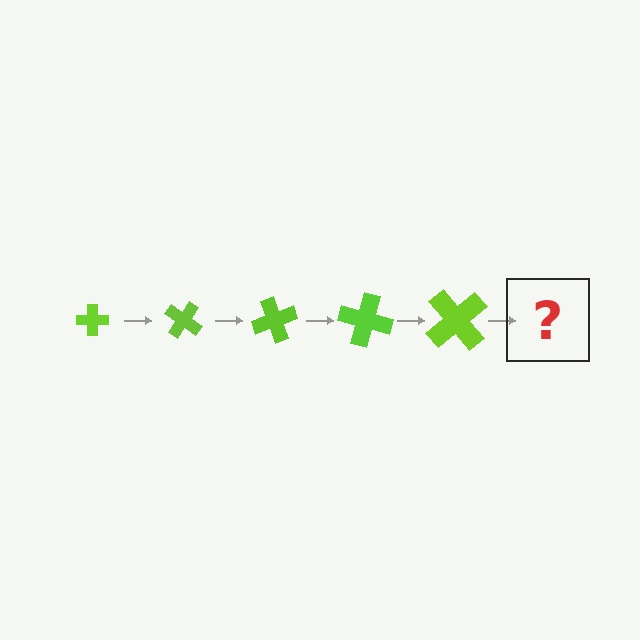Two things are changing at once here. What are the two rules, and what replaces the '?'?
The two rules are that the cross grows larger each step and it rotates 35 degrees each step. The '?' should be a cross, larger than the previous one and rotated 175 degrees from the start.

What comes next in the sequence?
The next element should be a cross, larger than the previous one and rotated 175 degrees from the start.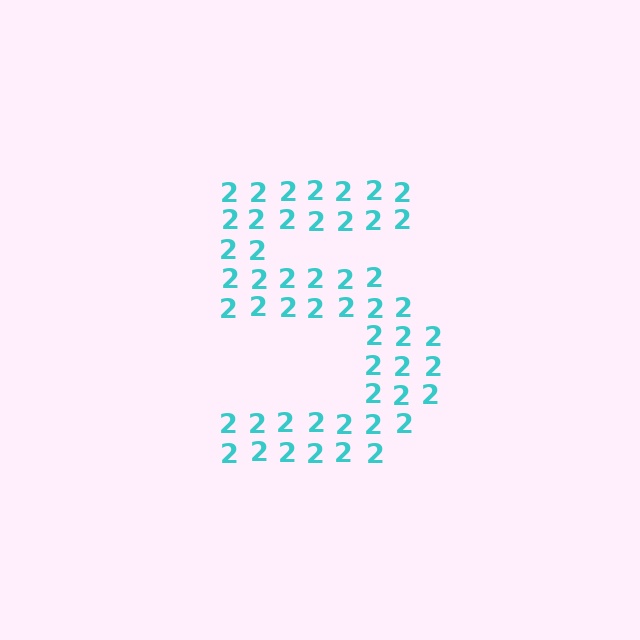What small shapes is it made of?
It is made of small digit 2's.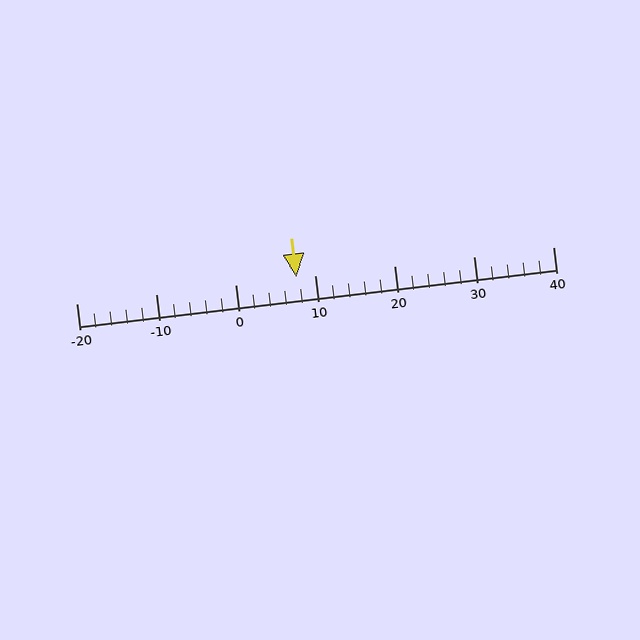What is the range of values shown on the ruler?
The ruler shows values from -20 to 40.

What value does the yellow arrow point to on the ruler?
The yellow arrow points to approximately 8.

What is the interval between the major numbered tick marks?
The major tick marks are spaced 10 units apart.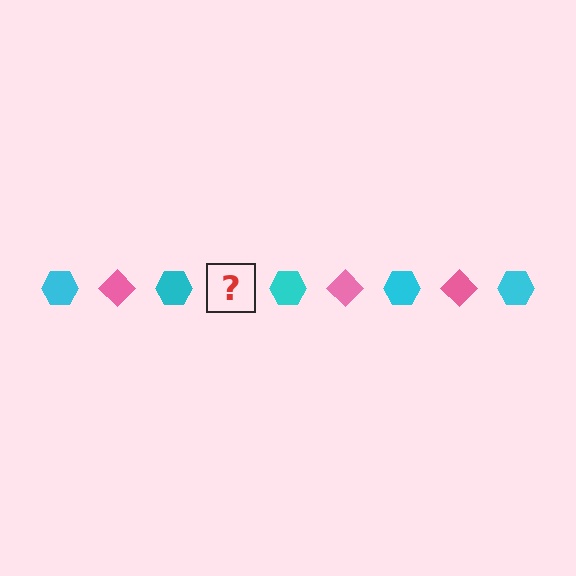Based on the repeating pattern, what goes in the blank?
The blank should be a pink diamond.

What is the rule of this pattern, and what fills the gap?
The rule is that the pattern alternates between cyan hexagon and pink diamond. The gap should be filled with a pink diamond.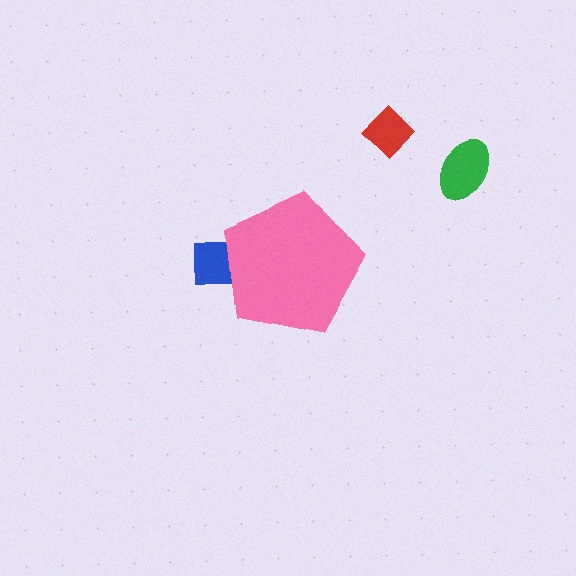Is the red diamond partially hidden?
No, the red diamond is fully visible.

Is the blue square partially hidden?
Yes, the blue square is partially hidden behind the pink pentagon.